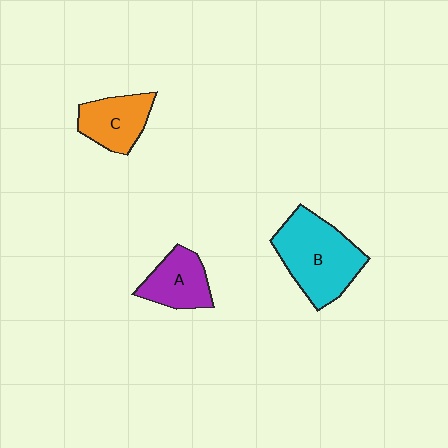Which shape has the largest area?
Shape B (cyan).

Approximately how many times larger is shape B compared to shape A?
Approximately 1.7 times.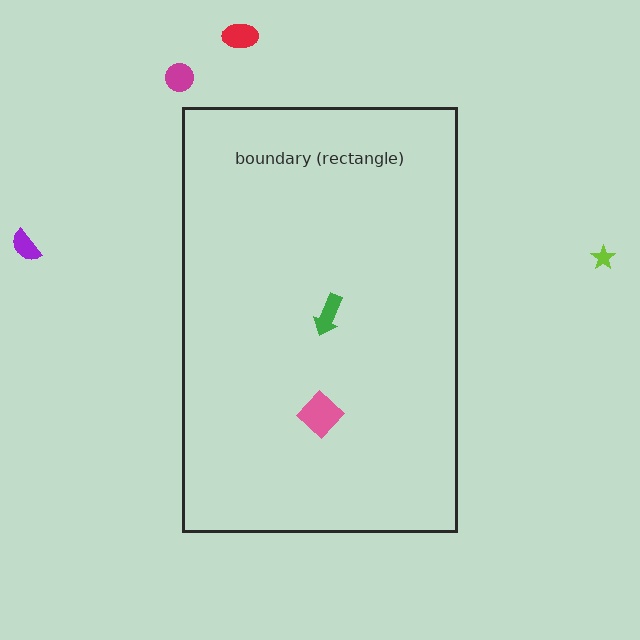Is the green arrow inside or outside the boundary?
Inside.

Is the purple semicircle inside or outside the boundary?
Outside.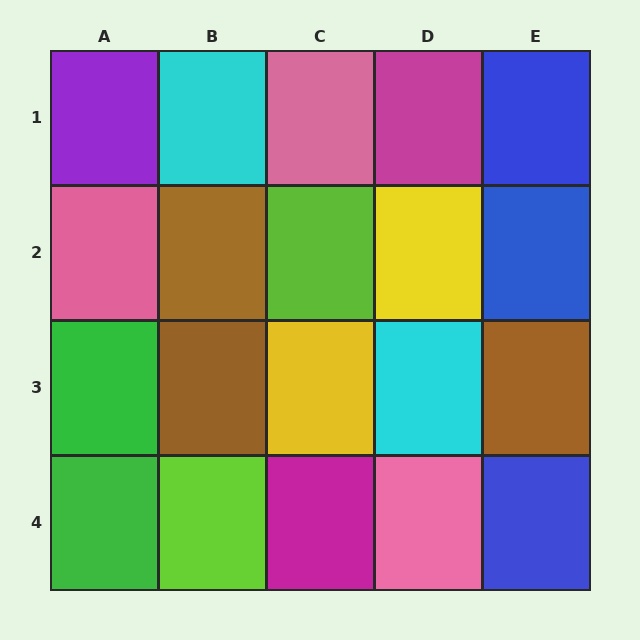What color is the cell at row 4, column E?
Blue.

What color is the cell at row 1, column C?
Pink.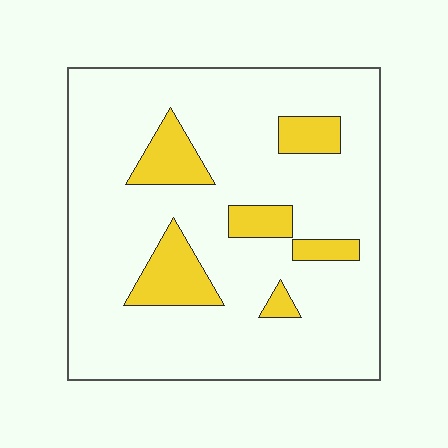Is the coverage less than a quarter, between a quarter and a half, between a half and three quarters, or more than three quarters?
Less than a quarter.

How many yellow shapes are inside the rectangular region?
6.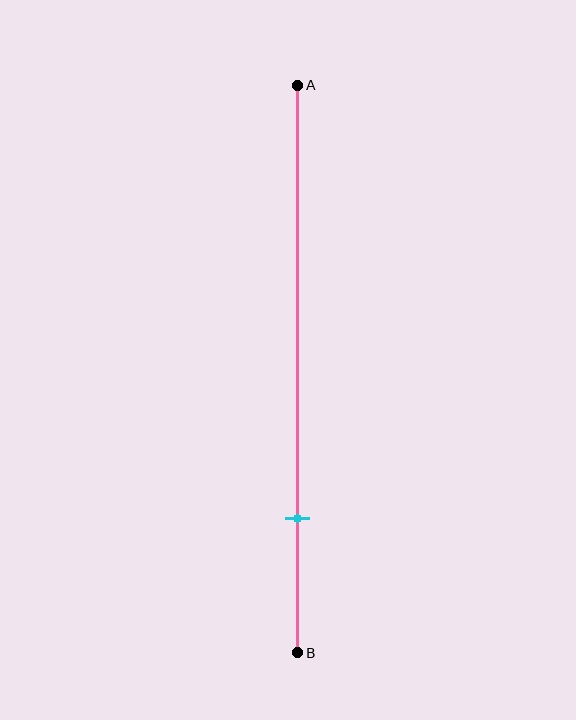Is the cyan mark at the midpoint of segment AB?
No, the mark is at about 75% from A, not at the 50% midpoint.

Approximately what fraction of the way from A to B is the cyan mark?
The cyan mark is approximately 75% of the way from A to B.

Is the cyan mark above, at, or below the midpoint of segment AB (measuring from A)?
The cyan mark is below the midpoint of segment AB.